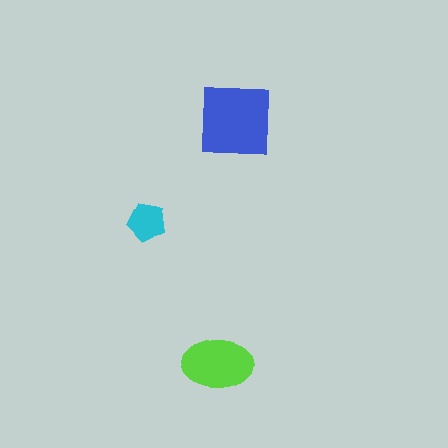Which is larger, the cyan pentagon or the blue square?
The blue square.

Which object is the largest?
The blue square.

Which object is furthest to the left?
The cyan pentagon is leftmost.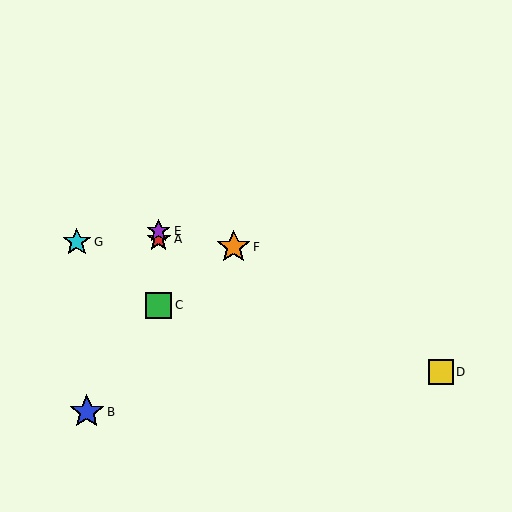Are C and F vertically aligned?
No, C is at x≈159 and F is at x≈234.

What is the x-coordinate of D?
Object D is at x≈441.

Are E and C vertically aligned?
Yes, both are at x≈159.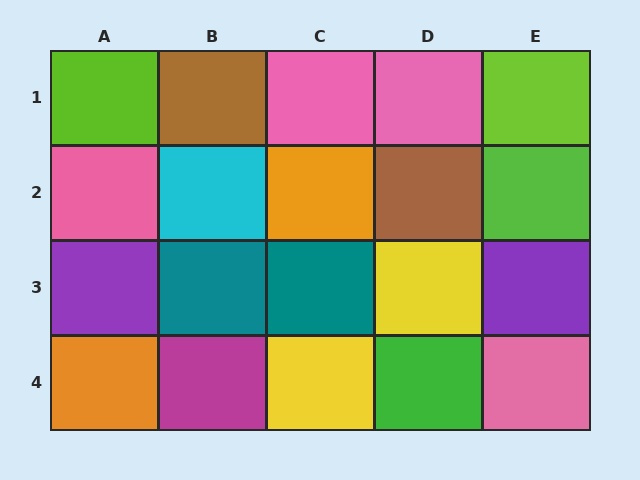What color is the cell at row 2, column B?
Cyan.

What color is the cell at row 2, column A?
Pink.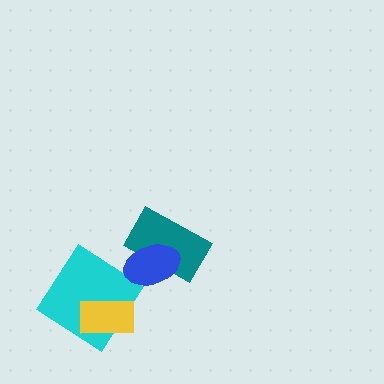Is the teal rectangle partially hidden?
Yes, it is partially covered by another shape.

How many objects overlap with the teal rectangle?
1 object overlaps with the teal rectangle.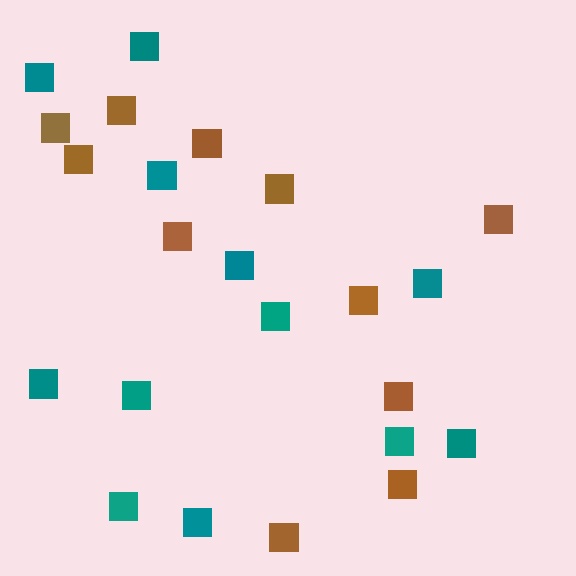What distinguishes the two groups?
There are 2 groups: one group of teal squares (12) and one group of brown squares (11).